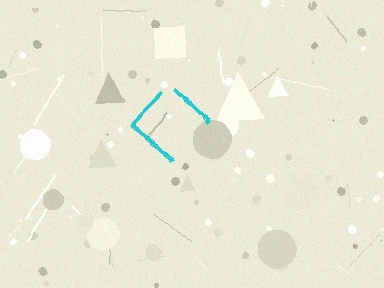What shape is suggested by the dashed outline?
The dashed outline suggests a diamond.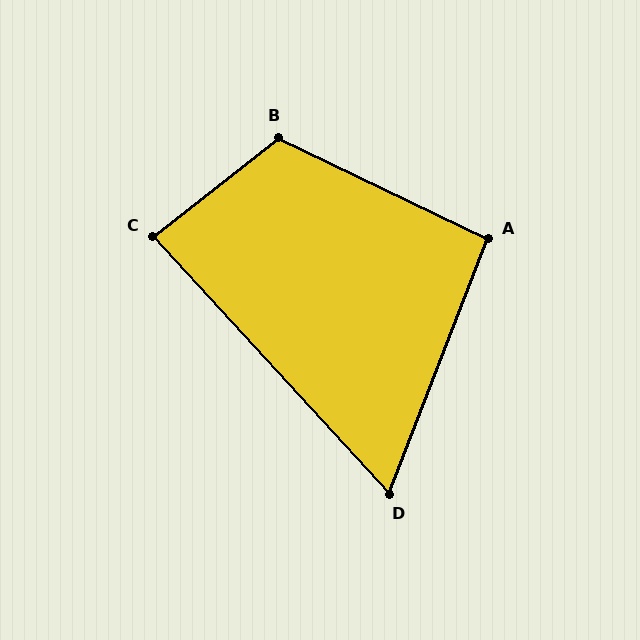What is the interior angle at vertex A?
Approximately 94 degrees (approximately right).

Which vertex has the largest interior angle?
B, at approximately 116 degrees.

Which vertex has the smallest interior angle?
D, at approximately 64 degrees.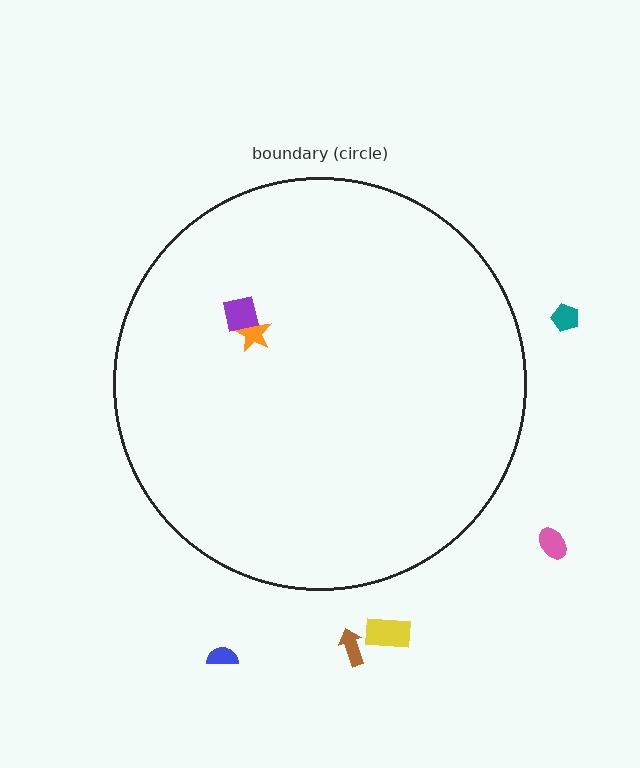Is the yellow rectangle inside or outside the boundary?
Outside.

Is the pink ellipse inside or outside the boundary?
Outside.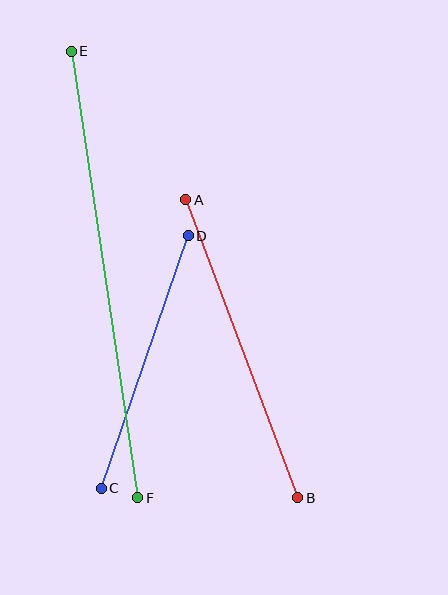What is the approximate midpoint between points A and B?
The midpoint is at approximately (242, 349) pixels.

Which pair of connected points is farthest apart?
Points E and F are farthest apart.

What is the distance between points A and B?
The distance is approximately 318 pixels.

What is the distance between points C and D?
The distance is approximately 267 pixels.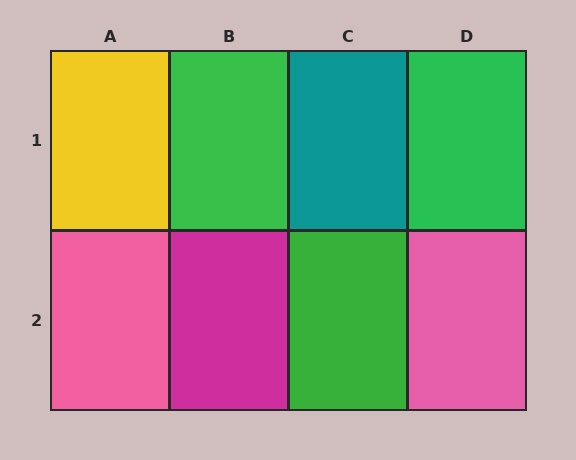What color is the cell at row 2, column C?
Green.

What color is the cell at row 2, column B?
Magenta.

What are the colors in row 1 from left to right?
Yellow, green, teal, green.